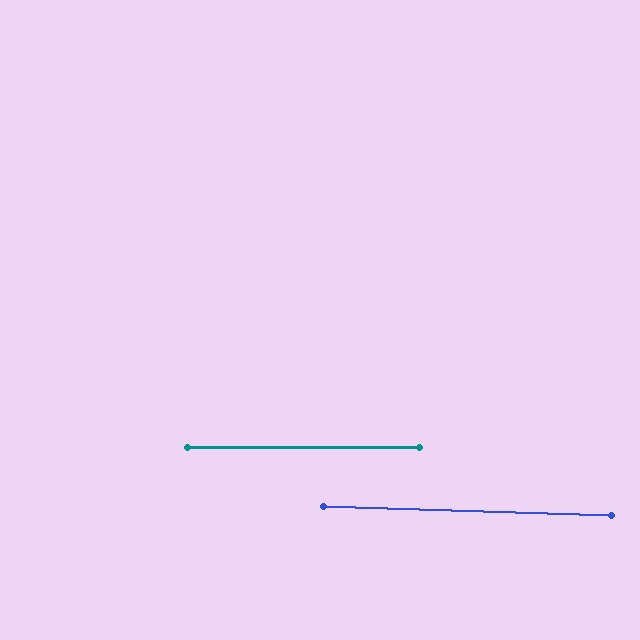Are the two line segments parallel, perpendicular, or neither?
Parallel — their directions differ by only 1.6°.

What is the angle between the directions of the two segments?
Approximately 2 degrees.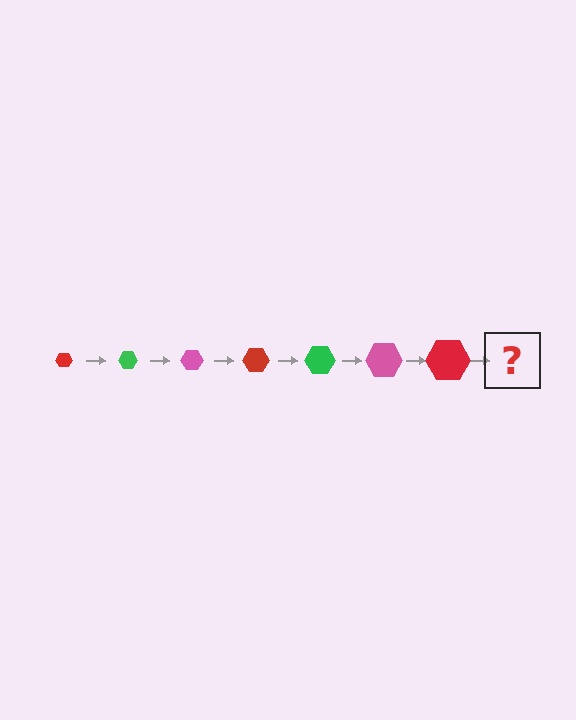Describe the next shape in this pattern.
It should be a green hexagon, larger than the previous one.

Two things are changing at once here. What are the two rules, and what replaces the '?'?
The two rules are that the hexagon grows larger each step and the color cycles through red, green, and pink. The '?' should be a green hexagon, larger than the previous one.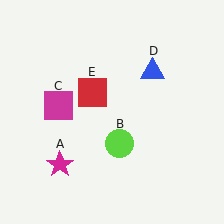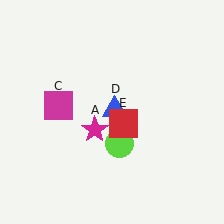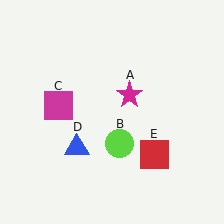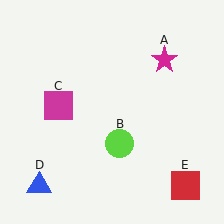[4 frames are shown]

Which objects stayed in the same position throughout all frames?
Lime circle (object B) and magenta square (object C) remained stationary.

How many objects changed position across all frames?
3 objects changed position: magenta star (object A), blue triangle (object D), red square (object E).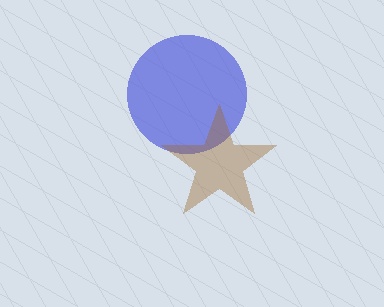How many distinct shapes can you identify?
There are 2 distinct shapes: a blue circle, a brown star.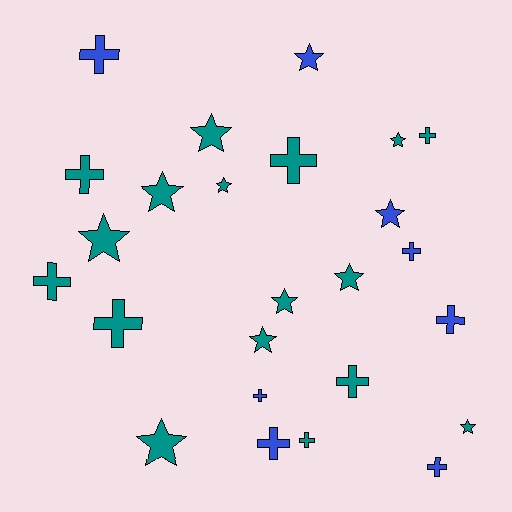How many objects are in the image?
There are 25 objects.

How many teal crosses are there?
There are 7 teal crosses.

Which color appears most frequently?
Teal, with 17 objects.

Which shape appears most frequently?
Cross, with 13 objects.